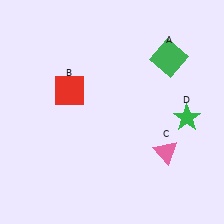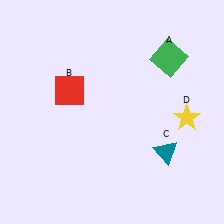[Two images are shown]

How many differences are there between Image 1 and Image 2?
There are 2 differences between the two images.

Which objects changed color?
C changed from pink to teal. D changed from green to yellow.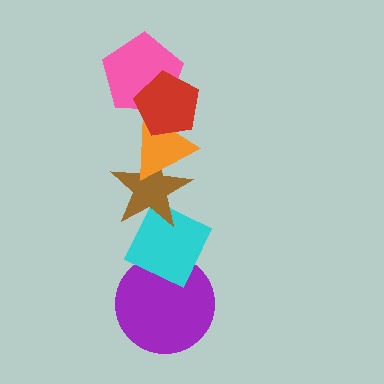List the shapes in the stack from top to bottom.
From top to bottom: the red pentagon, the pink pentagon, the orange triangle, the brown star, the cyan diamond, the purple circle.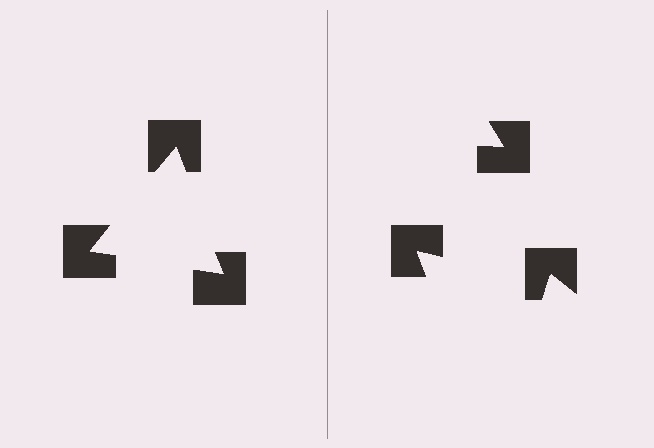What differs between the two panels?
The notched squares are positioned identically on both sides; only the wedge orientations differ. On the left they align to a triangle; on the right they are misaligned.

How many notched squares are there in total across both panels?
6 — 3 on each side.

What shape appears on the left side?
An illusory triangle.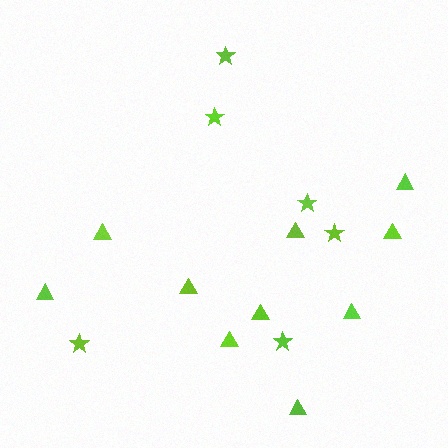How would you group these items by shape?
There are 2 groups: one group of stars (6) and one group of triangles (10).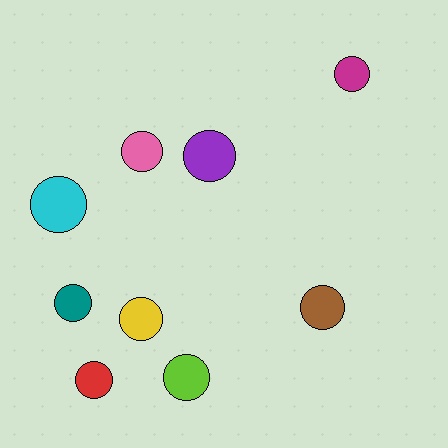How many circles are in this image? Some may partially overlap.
There are 9 circles.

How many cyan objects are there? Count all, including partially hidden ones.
There is 1 cyan object.